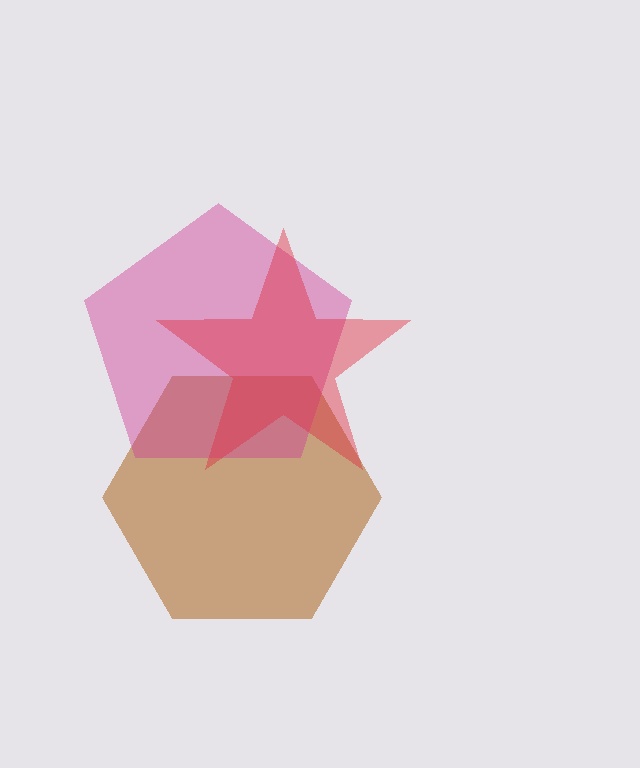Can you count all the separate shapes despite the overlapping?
Yes, there are 3 separate shapes.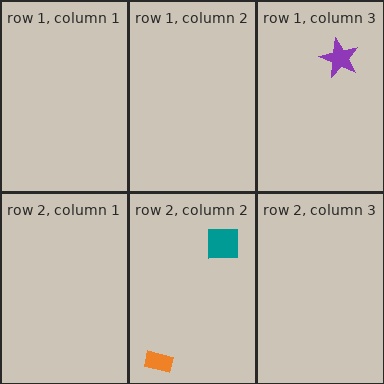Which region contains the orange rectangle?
The row 2, column 2 region.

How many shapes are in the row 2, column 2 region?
2.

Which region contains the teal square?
The row 2, column 2 region.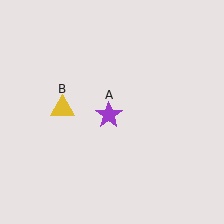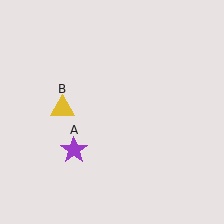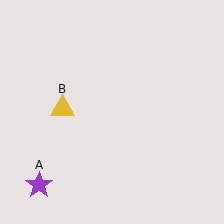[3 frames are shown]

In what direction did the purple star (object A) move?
The purple star (object A) moved down and to the left.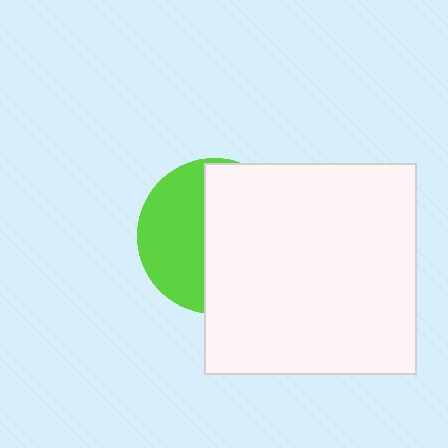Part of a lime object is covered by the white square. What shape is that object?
It is a circle.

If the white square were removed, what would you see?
You would see the complete lime circle.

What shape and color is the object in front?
The object in front is a white square.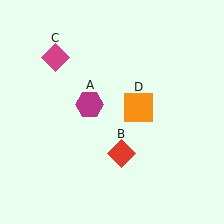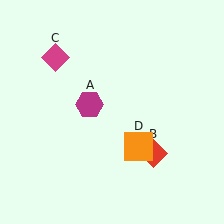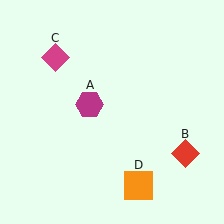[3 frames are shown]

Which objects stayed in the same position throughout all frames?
Magenta hexagon (object A) and magenta diamond (object C) remained stationary.